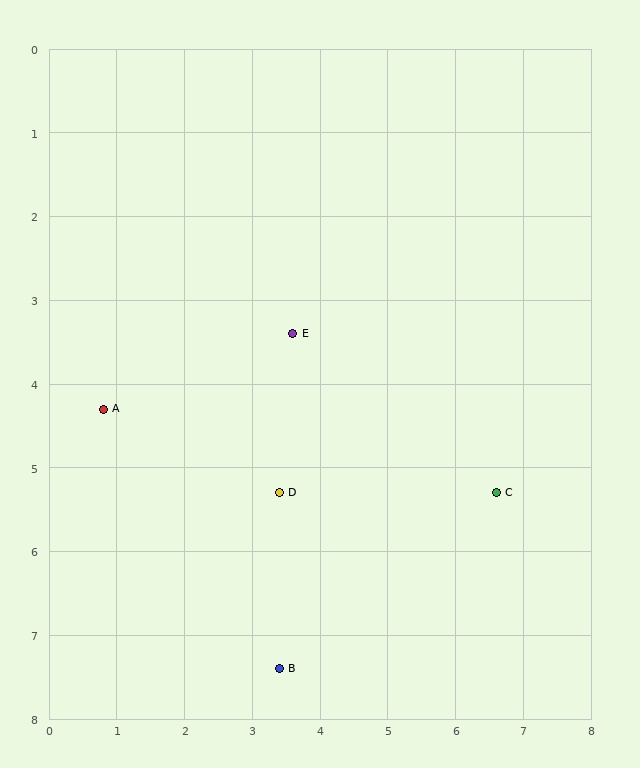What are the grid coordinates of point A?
Point A is at approximately (0.8, 4.3).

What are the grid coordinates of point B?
Point B is at approximately (3.4, 7.4).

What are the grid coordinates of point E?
Point E is at approximately (3.6, 3.4).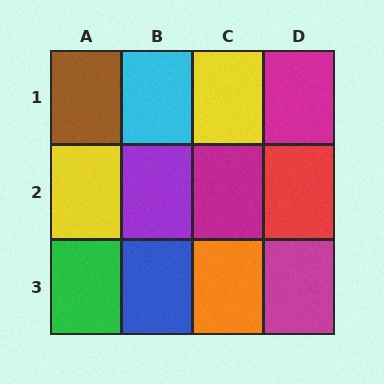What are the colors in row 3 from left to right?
Green, blue, orange, magenta.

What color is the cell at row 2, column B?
Purple.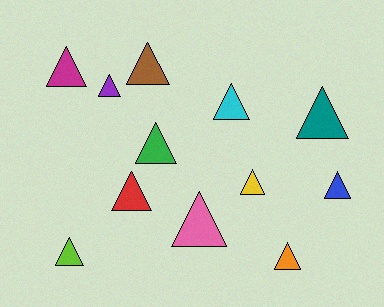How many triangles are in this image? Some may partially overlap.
There are 12 triangles.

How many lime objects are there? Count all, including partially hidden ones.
There is 1 lime object.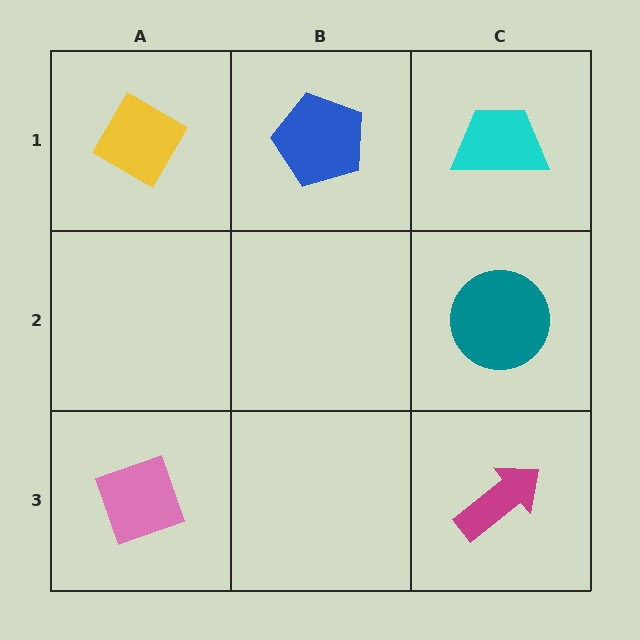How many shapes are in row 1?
3 shapes.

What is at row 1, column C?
A cyan trapezoid.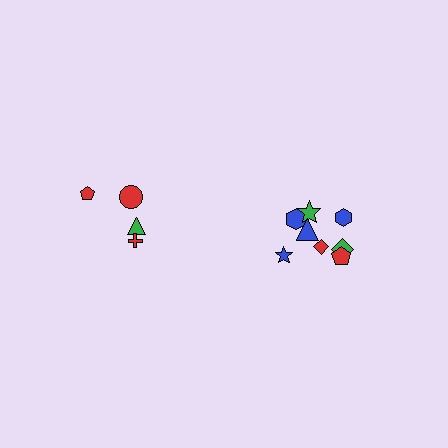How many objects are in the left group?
There are 4 objects.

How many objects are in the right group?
There are 8 objects.